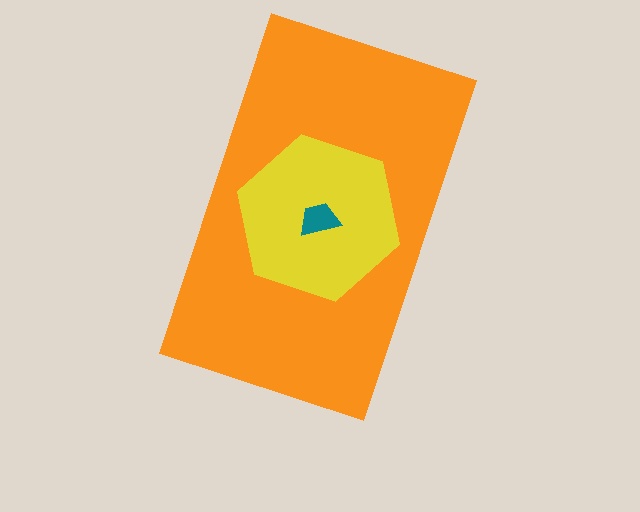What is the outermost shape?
The orange rectangle.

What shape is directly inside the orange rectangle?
The yellow hexagon.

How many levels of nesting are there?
3.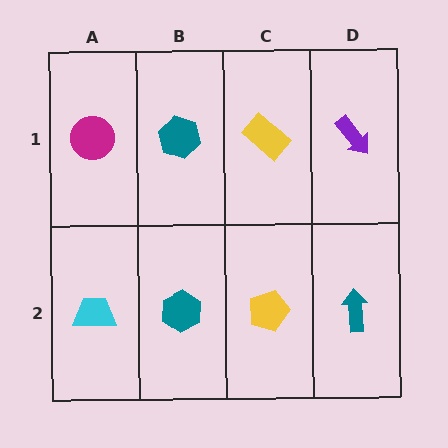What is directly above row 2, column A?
A magenta circle.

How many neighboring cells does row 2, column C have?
3.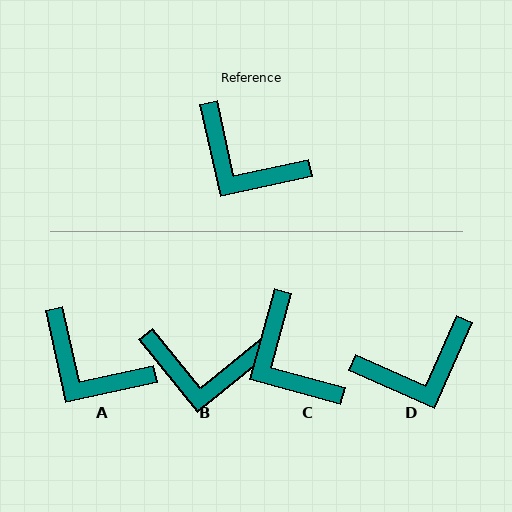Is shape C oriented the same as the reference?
No, it is off by about 28 degrees.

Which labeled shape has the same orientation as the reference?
A.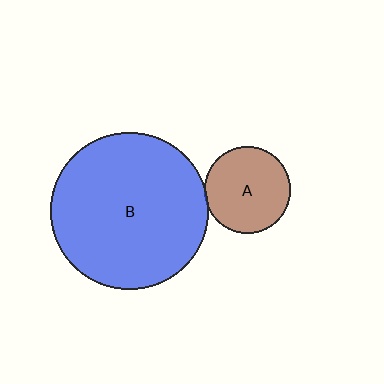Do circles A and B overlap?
Yes.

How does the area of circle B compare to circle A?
Approximately 3.3 times.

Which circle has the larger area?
Circle B (blue).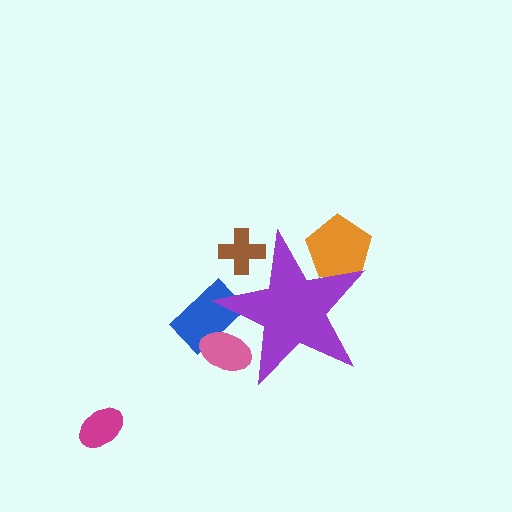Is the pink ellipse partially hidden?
Yes, the pink ellipse is partially hidden behind the purple star.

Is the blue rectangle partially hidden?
Yes, the blue rectangle is partially hidden behind the purple star.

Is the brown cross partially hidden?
Yes, the brown cross is partially hidden behind the purple star.